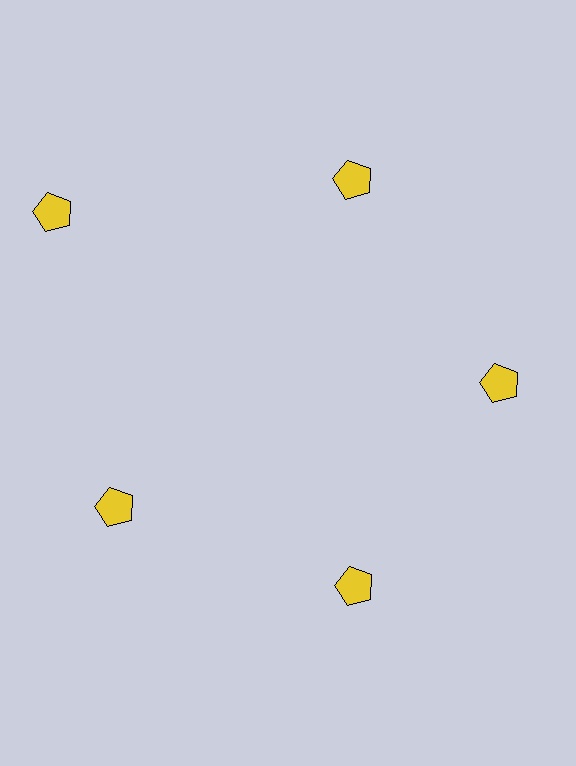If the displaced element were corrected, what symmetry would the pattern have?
It would have 5-fold rotational symmetry — the pattern would map onto itself every 72 degrees.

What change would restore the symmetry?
The symmetry would be restored by moving it inward, back onto the ring so that all 5 pentagons sit at equal angles and equal distance from the center.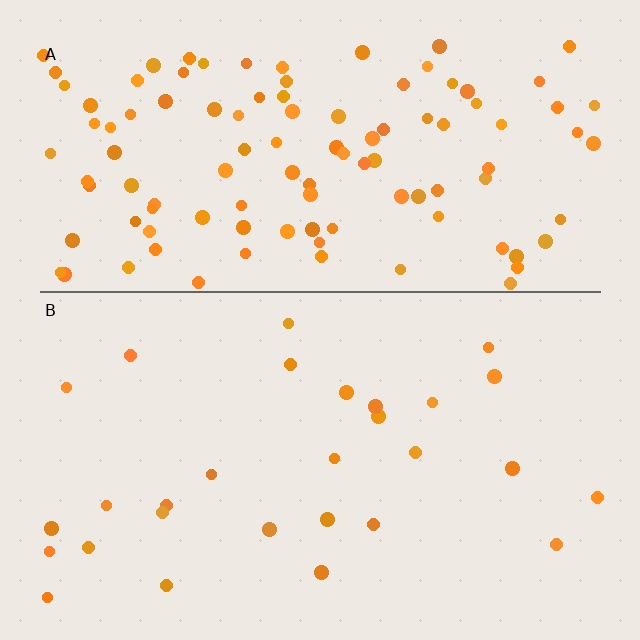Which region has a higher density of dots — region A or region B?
A (the top).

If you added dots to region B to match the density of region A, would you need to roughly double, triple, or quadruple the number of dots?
Approximately quadruple.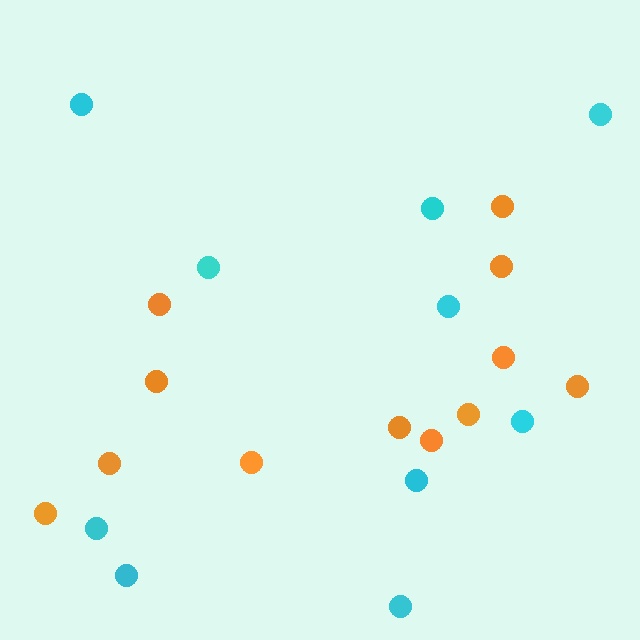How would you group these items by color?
There are 2 groups: one group of orange circles (12) and one group of cyan circles (10).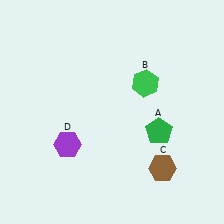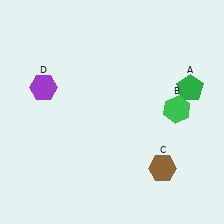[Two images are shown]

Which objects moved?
The objects that moved are: the green pentagon (A), the green hexagon (B), the purple hexagon (D).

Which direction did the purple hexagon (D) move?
The purple hexagon (D) moved up.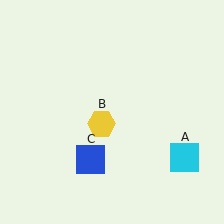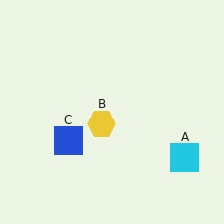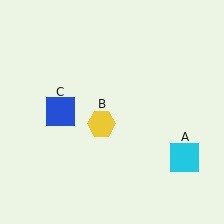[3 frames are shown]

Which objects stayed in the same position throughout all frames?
Cyan square (object A) and yellow hexagon (object B) remained stationary.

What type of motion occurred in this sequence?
The blue square (object C) rotated clockwise around the center of the scene.